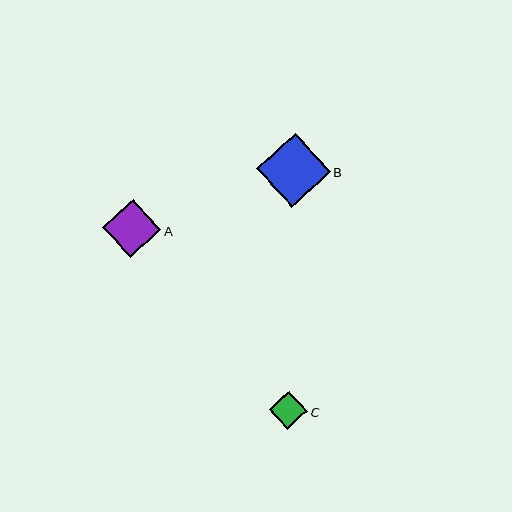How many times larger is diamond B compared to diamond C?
Diamond B is approximately 1.9 times the size of diamond C.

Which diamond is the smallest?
Diamond C is the smallest with a size of approximately 39 pixels.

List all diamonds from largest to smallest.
From largest to smallest: B, A, C.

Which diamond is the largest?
Diamond B is the largest with a size of approximately 73 pixels.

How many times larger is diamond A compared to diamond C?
Diamond A is approximately 1.5 times the size of diamond C.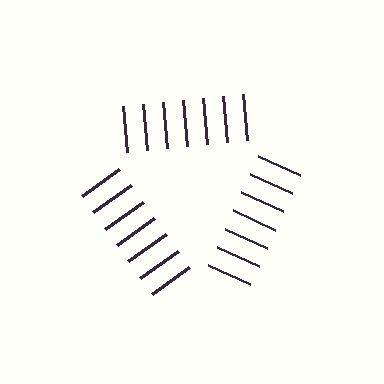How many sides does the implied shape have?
3 sides — the line-ends trace a triangle.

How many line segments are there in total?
21 — 7 along each of the 3 edges.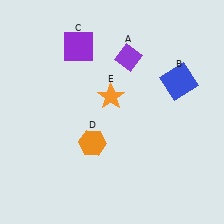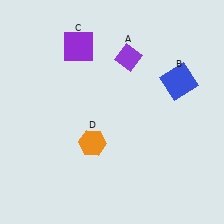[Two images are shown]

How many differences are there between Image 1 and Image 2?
There is 1 difference between the two images.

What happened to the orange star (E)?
The orange star (E) was removed in Image 2. It was in the top-left area of Image 1.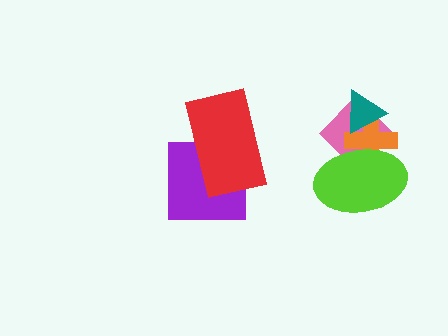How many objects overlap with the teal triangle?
2 objects overlap with the teal triangle.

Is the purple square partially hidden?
Yes, it is partially covered by another shape.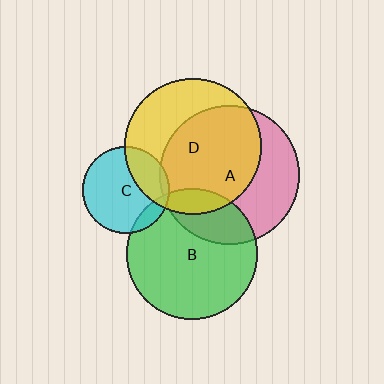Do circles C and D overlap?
Yes.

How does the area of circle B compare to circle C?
Approximately 2.3 times.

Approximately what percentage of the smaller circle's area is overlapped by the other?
Approximately 30%.